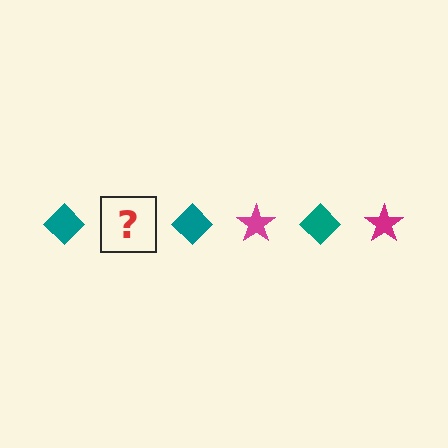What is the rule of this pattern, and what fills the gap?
The rule is that the pattern alternates between teal diamond and magenta star. The gap should be filled with a magenta star.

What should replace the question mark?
The question mark should be replaced with a magenta star.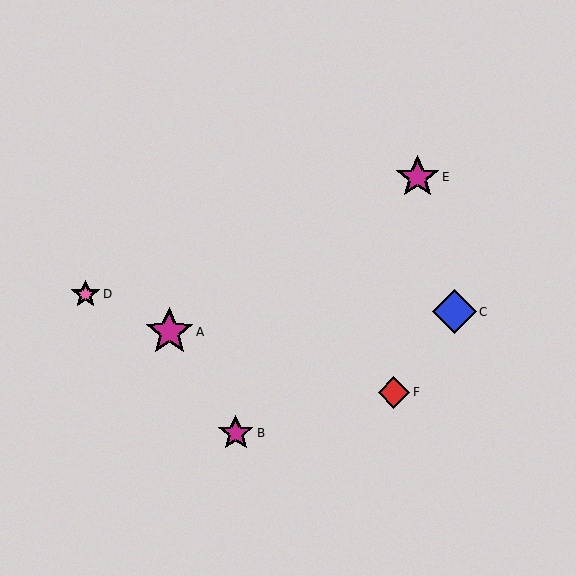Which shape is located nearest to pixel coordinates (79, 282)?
The pink star (labeled D) at (86, 294) is nearest to that location.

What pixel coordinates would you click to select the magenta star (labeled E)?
Click at (417, 177) to select the magenta star E.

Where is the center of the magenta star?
The center of the magenta star is at (169, 332).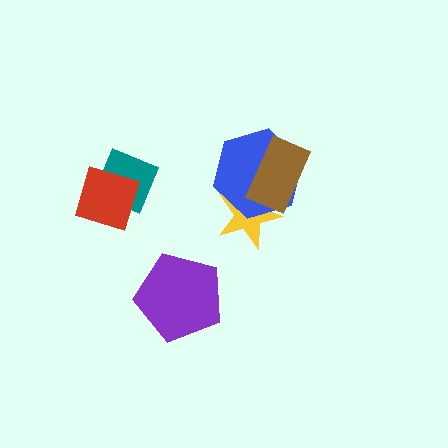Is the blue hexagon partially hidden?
Yes, it is partially covered by another shape.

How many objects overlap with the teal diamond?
1 object overlaps with the teal diamond.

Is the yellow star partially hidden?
Yes, it is partially covered by another shape.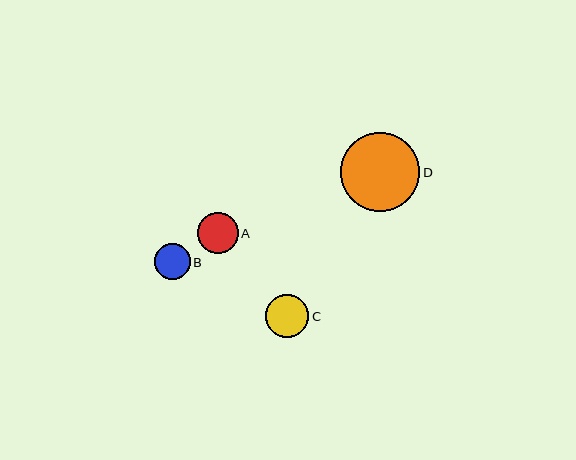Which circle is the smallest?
Circle B is the smallest with a size of approximately 35 pixels.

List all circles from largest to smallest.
From largest to smallest: D, C, A, B.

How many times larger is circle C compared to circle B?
Circle C is approximately 1.2 times the size of circle B.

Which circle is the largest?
Circle D is the largest with a size of approximately 79 pixels.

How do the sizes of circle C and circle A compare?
Circle C and circle A are approximately the same size.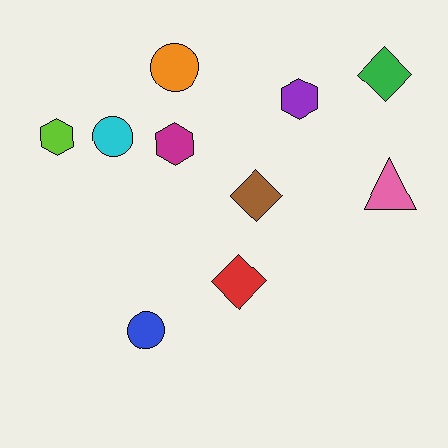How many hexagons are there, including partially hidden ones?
There are 3 hexagons.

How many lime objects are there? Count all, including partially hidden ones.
There is 1 lime object.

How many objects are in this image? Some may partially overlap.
There are 10 objects.